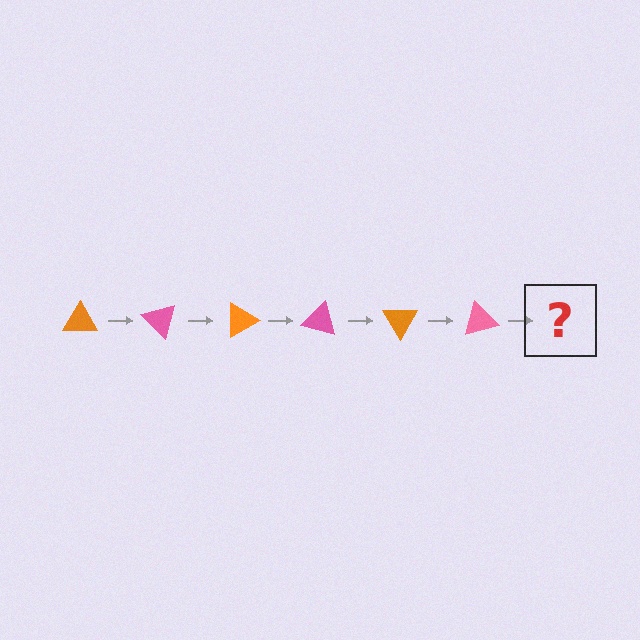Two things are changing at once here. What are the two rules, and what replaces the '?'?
The two rules are that it rotates 45 degrees each step and the color cycles through orange and pink. The '?' should be an orange triangle, rotated 270 degrees from the start.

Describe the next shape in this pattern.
It should be an orange triangle, rotated 270 degrees from the start.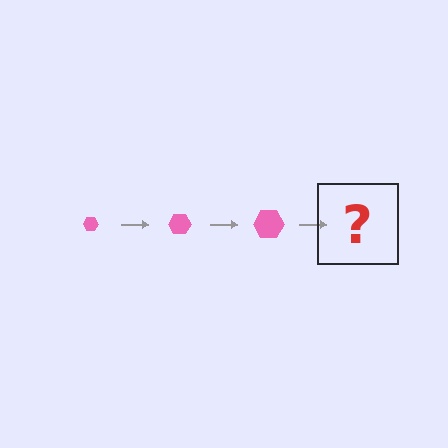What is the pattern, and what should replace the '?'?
The pattern is that the hexagon gets progressively larger each step. The '?' should be a pink hexagon, larger than the previous one.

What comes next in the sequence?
The next element should be a pink hexagon, larger than the previous one.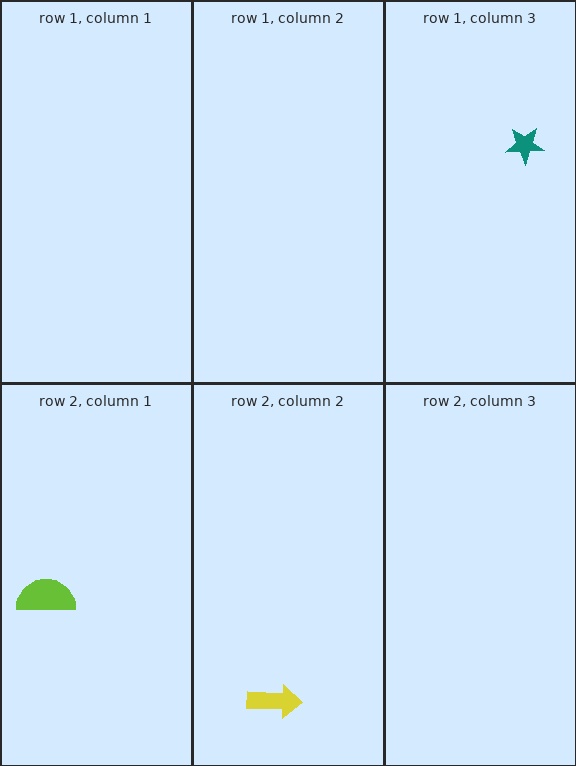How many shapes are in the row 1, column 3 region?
1.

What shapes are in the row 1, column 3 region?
The teal star.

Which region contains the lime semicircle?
The row 2, column 1 region.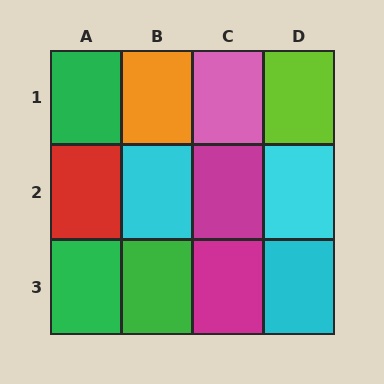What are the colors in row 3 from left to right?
Green, green, magenta, cyan.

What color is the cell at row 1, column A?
Green.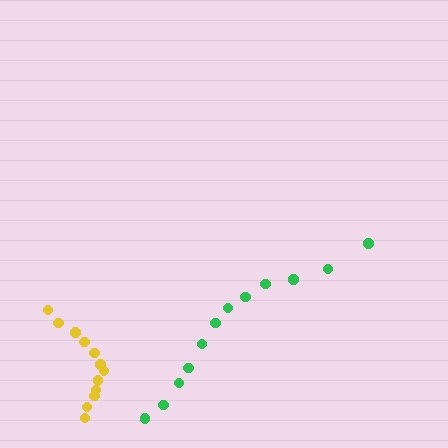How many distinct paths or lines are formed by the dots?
There are 2 distinct paths.